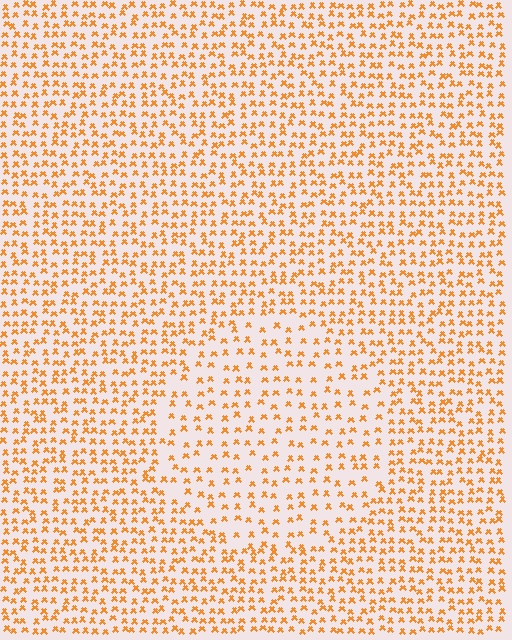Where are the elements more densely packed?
The elements are more densely packed outside the circle boundary.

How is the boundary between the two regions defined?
The boundary is defined by a change in element density (approximately 1.7x ratio). All elements are the same color, size, and shape.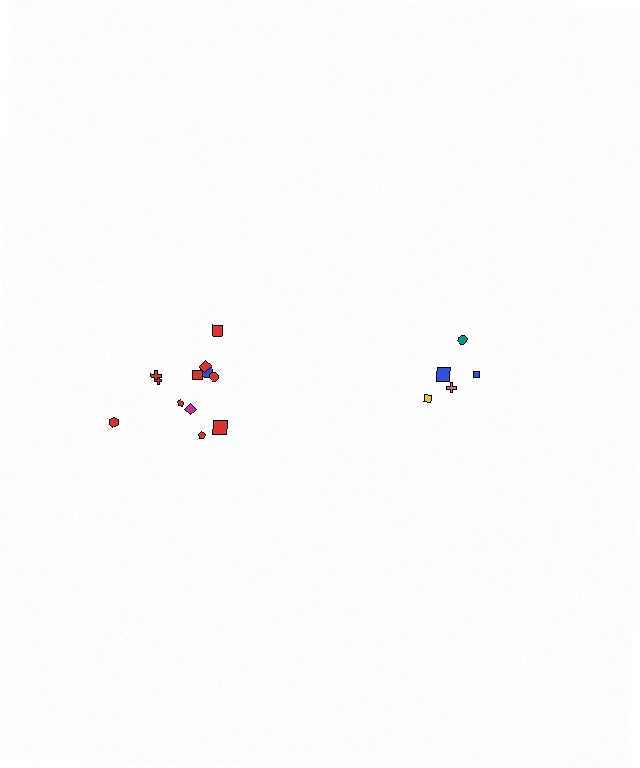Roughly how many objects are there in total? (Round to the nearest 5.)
Roughly 15 objects in total.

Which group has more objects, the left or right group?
The left group.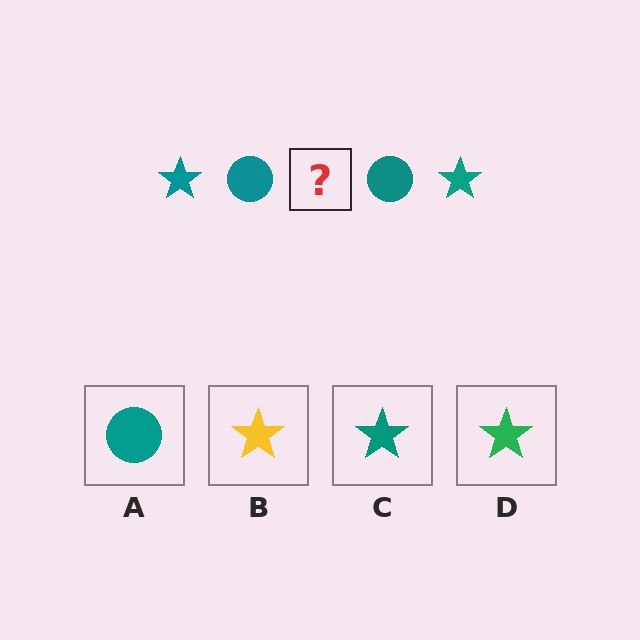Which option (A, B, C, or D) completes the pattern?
C.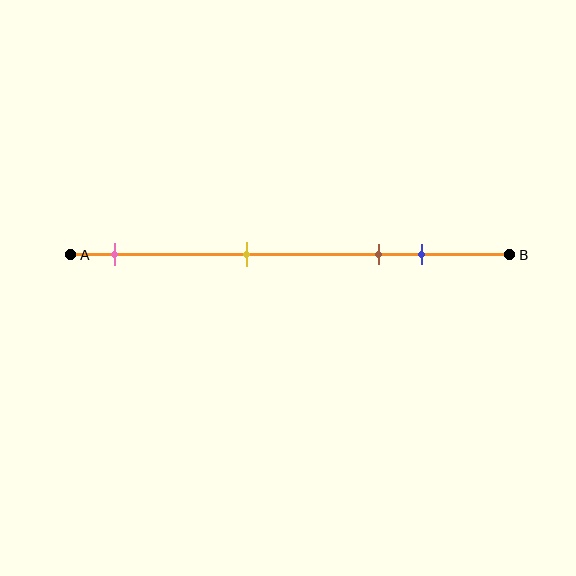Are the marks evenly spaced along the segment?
No, the marks are not evenly spaced.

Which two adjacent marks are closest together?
The brown and blue marks are the closest adjacent pair.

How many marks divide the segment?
There are 4 marks dividing the segment.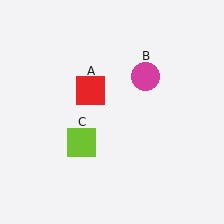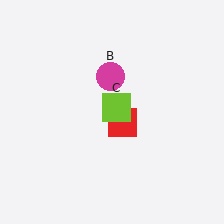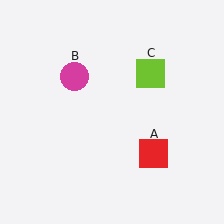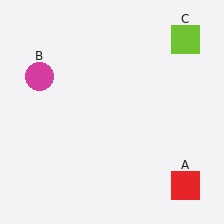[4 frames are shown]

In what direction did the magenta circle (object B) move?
The magenta circle (object B) moved left.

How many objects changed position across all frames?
3 objects changed position: red square (object A), magenta circle (object B), lime square (object C).